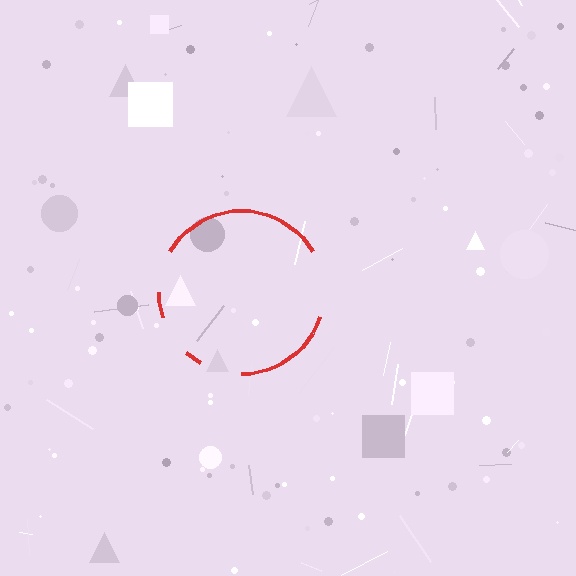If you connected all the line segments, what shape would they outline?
They would outline a circle.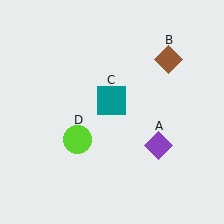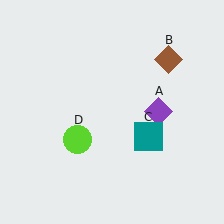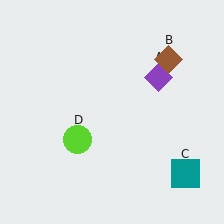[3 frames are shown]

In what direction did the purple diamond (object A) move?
The purple diamond (object A) moved up.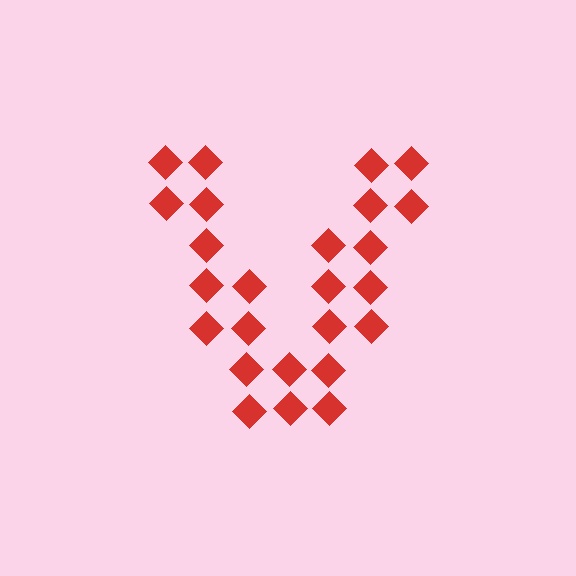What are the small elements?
The small elements are diamonds.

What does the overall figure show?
The overall figure shows the letter V.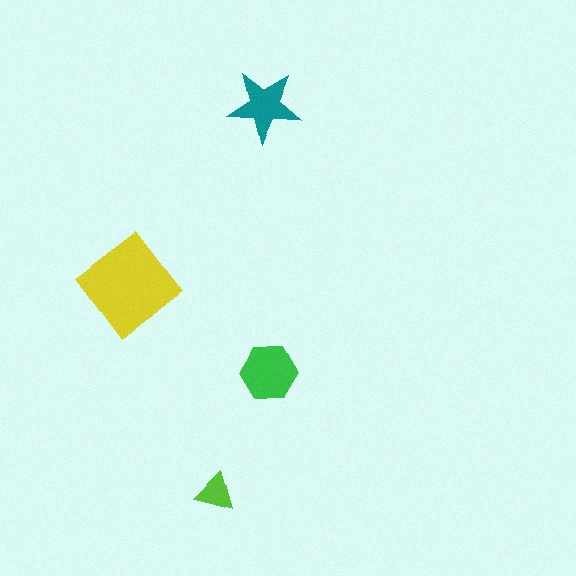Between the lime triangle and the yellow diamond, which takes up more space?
The yellow diamond.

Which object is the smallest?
The lime triangle.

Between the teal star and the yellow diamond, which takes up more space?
The yellow diamond.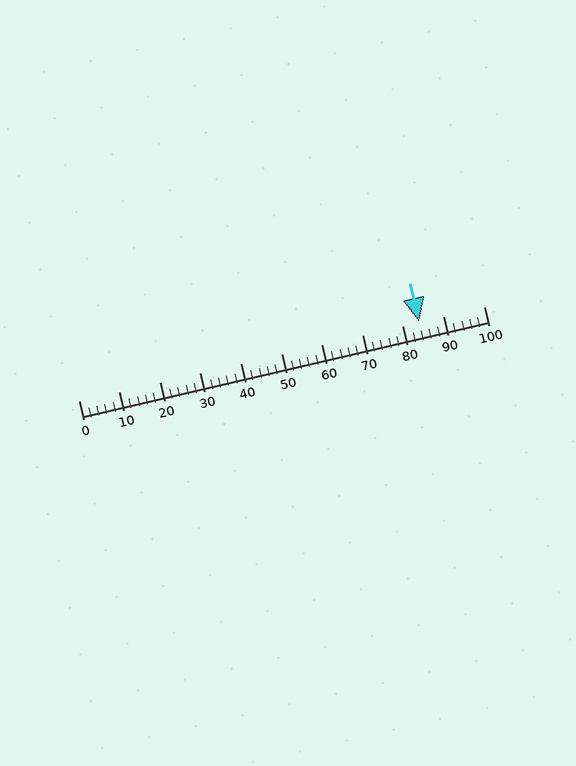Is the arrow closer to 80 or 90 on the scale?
The arrow is closer to 80.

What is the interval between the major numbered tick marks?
The major tick marks are spaced 10 units apart.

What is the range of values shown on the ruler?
The ruler shows values from 0 to 100.